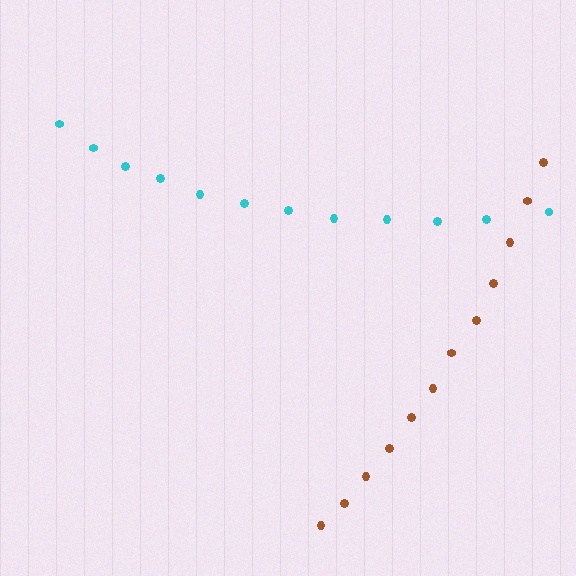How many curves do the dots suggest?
There are 2 distinct paths.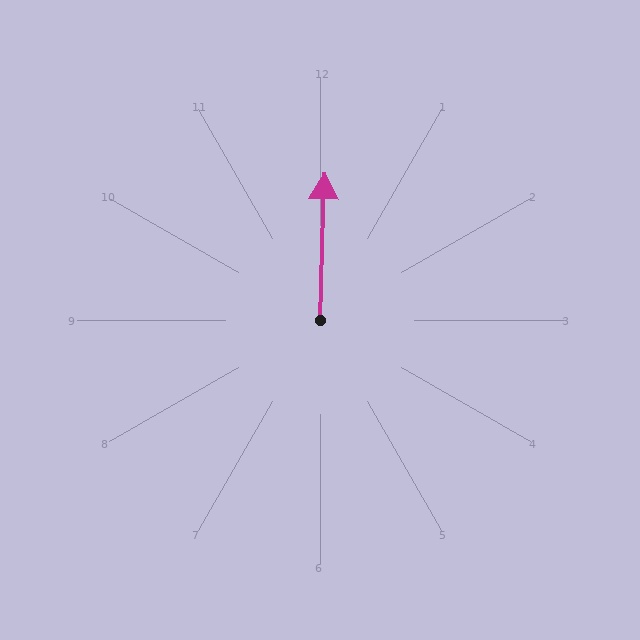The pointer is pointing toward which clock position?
Roughly 12 o'clock.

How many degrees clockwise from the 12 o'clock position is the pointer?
Approximately 2 degrees.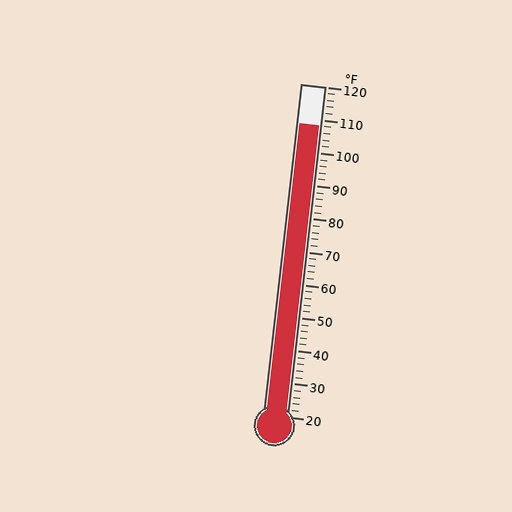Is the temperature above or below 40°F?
The temperature is above 40°F.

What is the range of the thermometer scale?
The thermometer scale ranges from 20°F to 120°F.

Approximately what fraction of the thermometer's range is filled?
The thermometer is filled to approximately 90% of its range.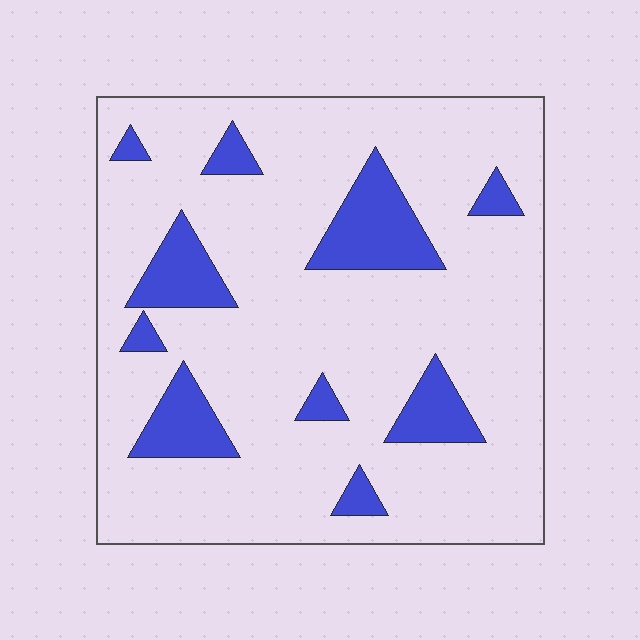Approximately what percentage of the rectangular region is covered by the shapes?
Approximately 15%.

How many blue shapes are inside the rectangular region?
10.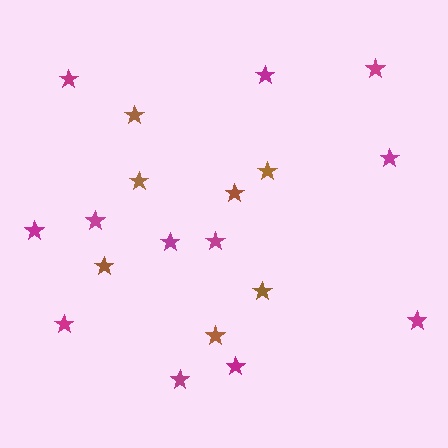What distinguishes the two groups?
There are 2 groups: one group of magenta stars (12) and one group of brown stars (7).